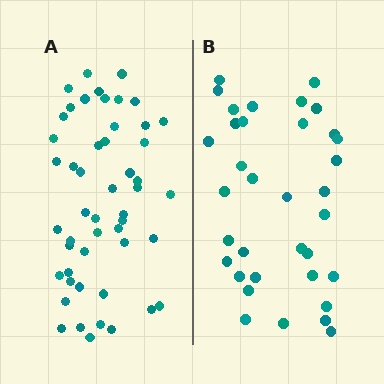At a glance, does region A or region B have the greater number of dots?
Region A (the left region) has more dots.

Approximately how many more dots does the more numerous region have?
Region A has approximately 15 more dots than region B.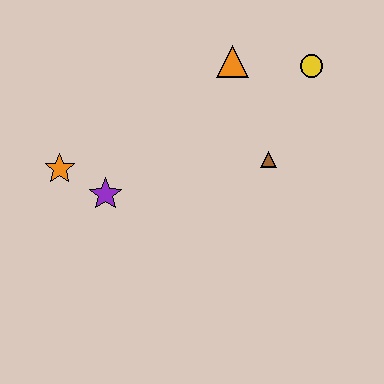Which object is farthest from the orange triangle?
The orange star is farthest from the orange triangle.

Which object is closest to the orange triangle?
The yellow circle is closest to the orange triangle.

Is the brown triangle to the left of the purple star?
No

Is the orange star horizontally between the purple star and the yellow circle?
No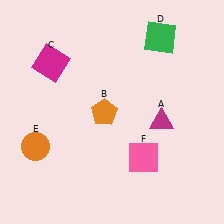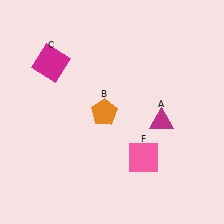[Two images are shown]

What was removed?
The green square (D), the orange circle (E) were removed in Image 2.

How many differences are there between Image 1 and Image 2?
There are 2 differences between the two images.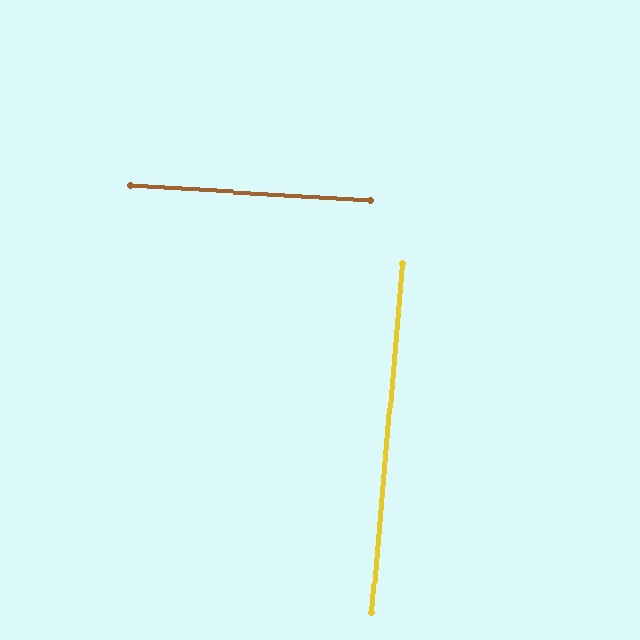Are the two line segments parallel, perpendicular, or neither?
Perpendicular — they meet at approximately 89°.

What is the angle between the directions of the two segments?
Approximately 89 degrees.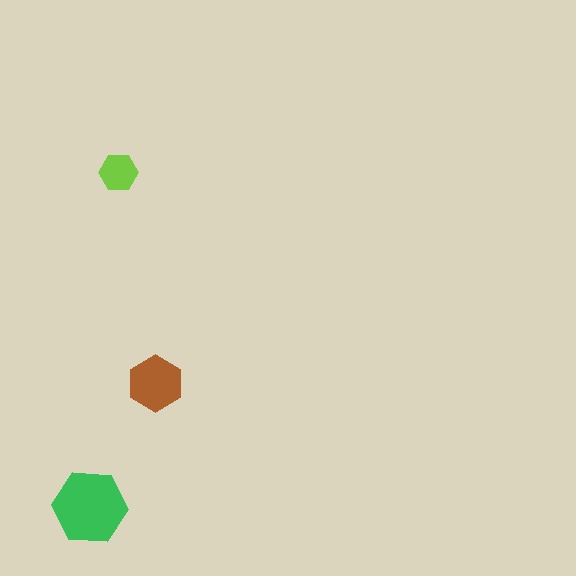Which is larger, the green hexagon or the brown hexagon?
The green one.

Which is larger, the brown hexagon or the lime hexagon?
The brown one.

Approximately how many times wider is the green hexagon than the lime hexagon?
About 2 times wider.